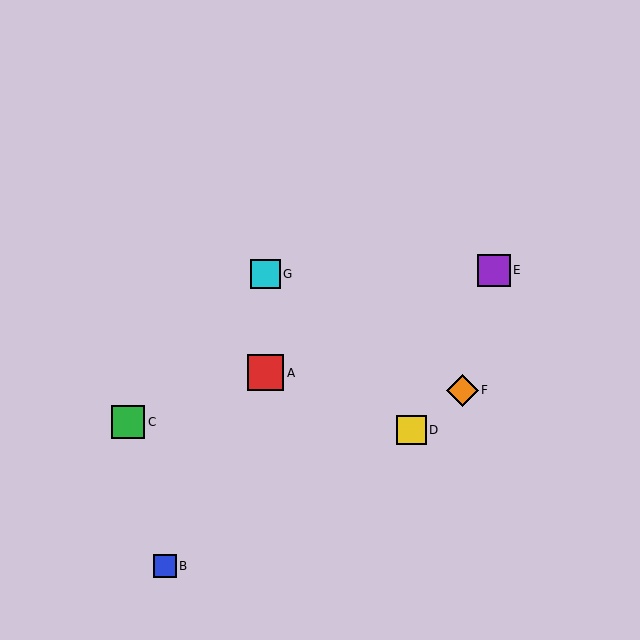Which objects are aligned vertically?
Objects A, G are aligned vertically.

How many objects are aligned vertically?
2 objects (A, G) are aligned vertically.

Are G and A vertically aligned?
Yes, both are at x≈266.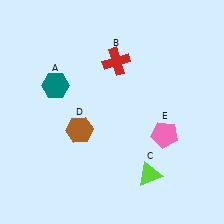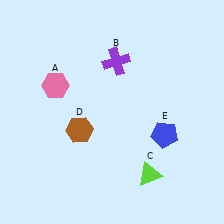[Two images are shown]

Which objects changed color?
A changed from teal to pink. B changed from red to purple. E changed from pink to blue.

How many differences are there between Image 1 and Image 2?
There are 3 differences between the two images.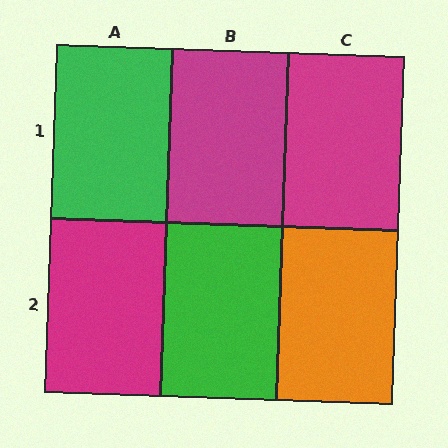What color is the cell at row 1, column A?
Green.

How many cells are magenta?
3 cells are magenta.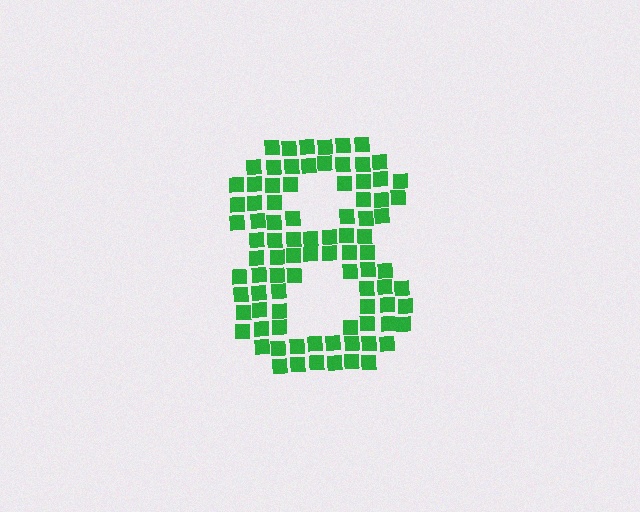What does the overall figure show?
The overall figure shows the digit 8.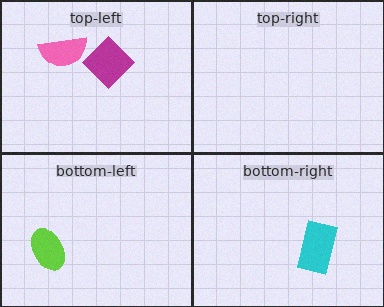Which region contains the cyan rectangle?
The bottom-right region.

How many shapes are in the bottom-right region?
1.